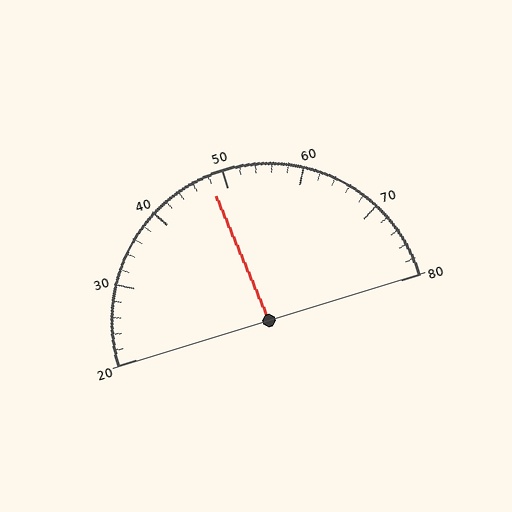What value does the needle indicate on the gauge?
The needle indicates approximately 48.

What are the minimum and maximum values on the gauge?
The gauge ranges from 20 to 80.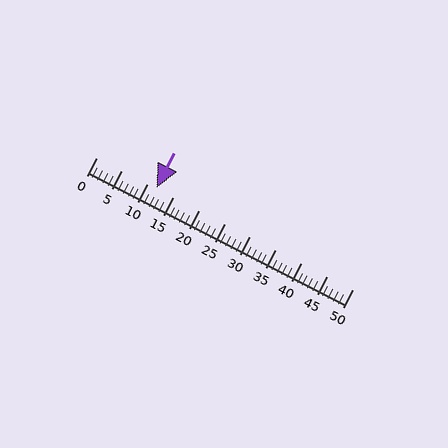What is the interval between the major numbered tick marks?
The major tick marks are spaced 5 units apart.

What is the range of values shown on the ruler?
The ruler shows values from 0 to 50.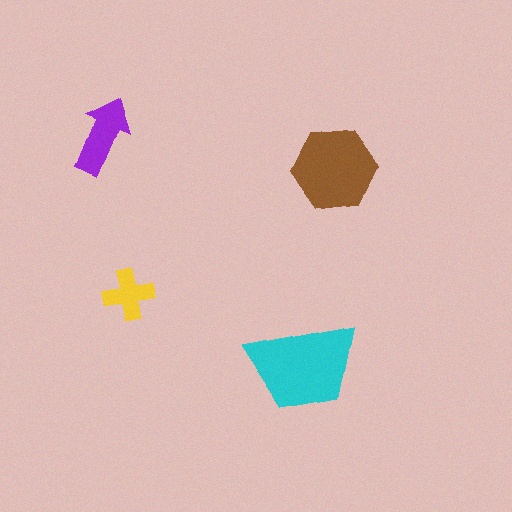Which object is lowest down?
The cyan trapezoid is bottommost.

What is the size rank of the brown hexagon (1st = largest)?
2nd.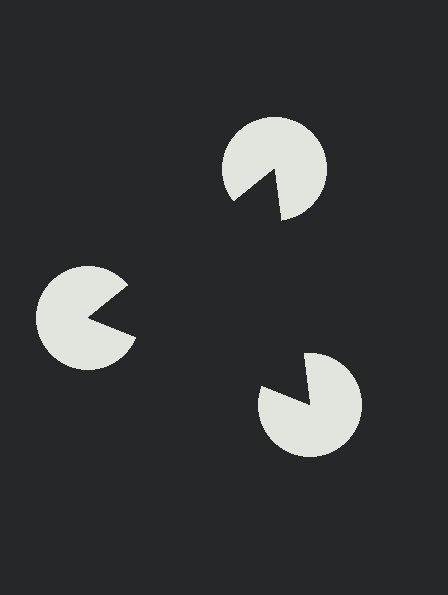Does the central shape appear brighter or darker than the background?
It typically appears slightly darker than the background, even though no actual brightness change is drawn.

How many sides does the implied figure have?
3 sides.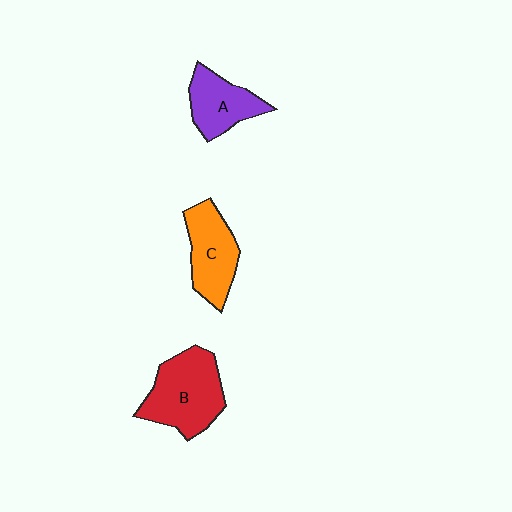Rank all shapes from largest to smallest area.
From largest to smallest: B (red), C (orange), A (purple).